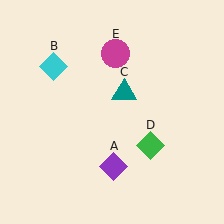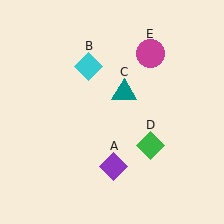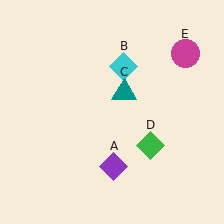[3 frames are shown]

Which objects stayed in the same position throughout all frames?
Purple diamond (object A) and teal triangle (object C) and green diamond (object D) remained stationary.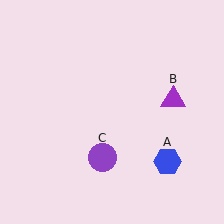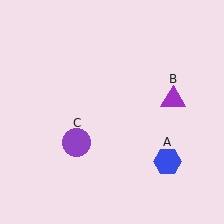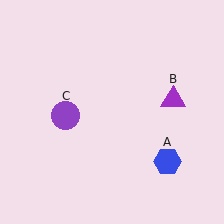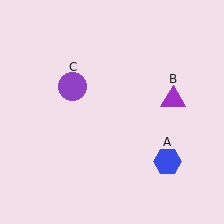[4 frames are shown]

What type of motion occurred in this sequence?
The purple circle (object C) rotated clockwise around the center of the scene.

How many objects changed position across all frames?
1 object changed position: purple circle (object C).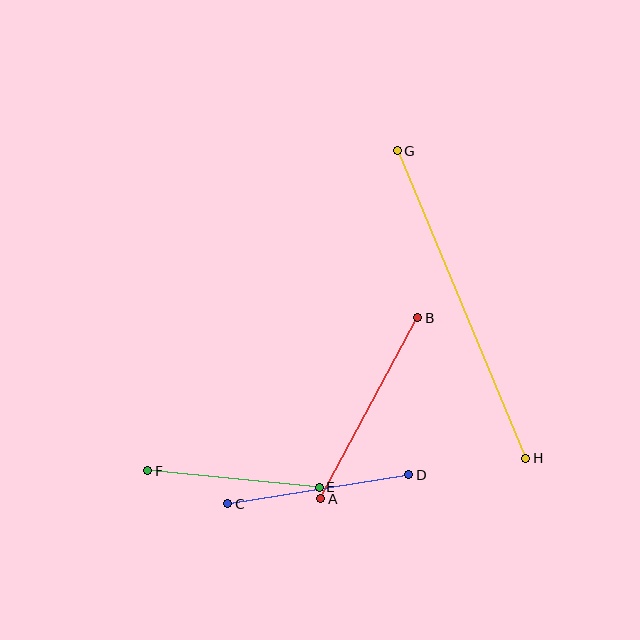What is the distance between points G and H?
The distance is approximately 333 pixels.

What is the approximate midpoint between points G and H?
The midpoint is at approximately (462, 305) pixels.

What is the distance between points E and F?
The distance is approximately 172 pixels.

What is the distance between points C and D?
The distance is approximately 183 pixels.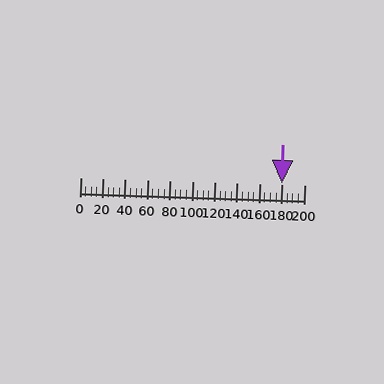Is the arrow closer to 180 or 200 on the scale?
The arrow is closer to 180.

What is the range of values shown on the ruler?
The ruler shows values from 0 to 200.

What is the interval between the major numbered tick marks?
The major tick marks are spaced 20 units apart.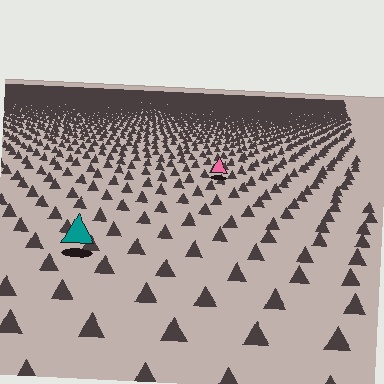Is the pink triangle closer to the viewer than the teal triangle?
No. The teal triangle is closer — you can tell from the texture gradient: the ground texture is coarser near it.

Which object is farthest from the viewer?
The pink triangle is farthest from the viewer. It appears smaller and the ground texture around it is denser.